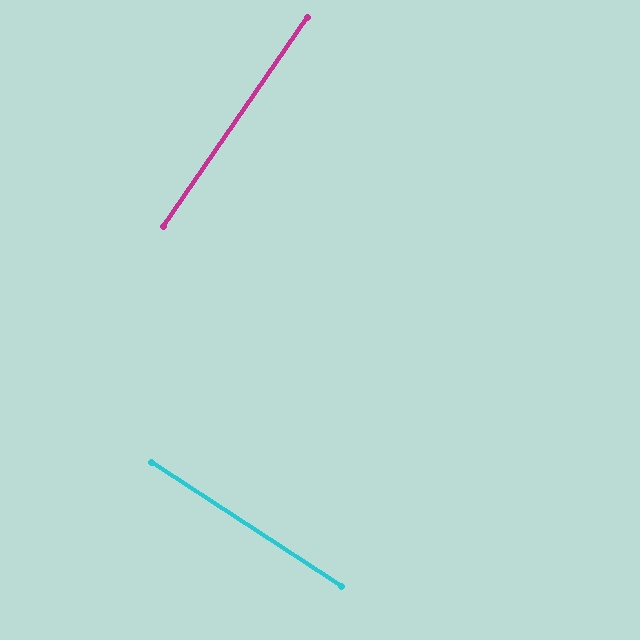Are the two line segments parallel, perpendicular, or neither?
Perpendicular — they meet at approximately 89°.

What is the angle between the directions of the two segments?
Approximately 89 degrees.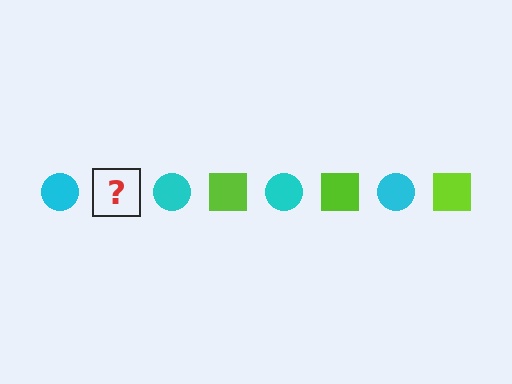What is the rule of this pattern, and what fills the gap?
The rule is that the pattern alternates between cyan circle and lime square. The gap should be filled with a lime square.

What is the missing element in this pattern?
The missing element is a lime square.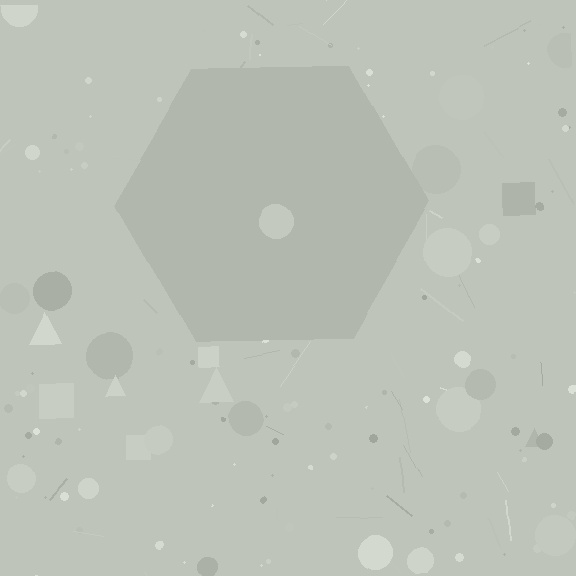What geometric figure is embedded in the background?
A hexagon is embedded in the background.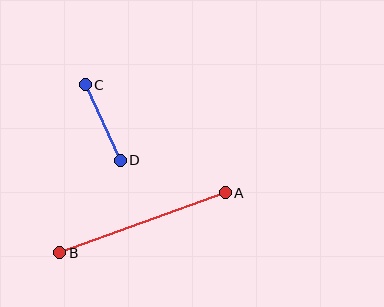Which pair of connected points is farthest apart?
Points A and B are farthest apart.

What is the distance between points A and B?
The distance is approximately 176 pixels.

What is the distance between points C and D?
The distance is approximately 83 pixels.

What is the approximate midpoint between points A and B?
The midpoint is at approximately (142, 223) pixels.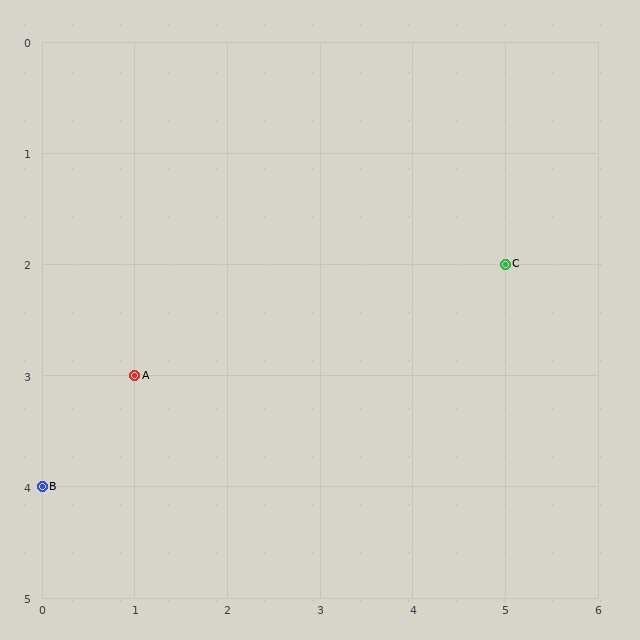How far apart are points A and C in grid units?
Points A and C are 4 columns and 1 row apart (about 4.1 grid units diagonally).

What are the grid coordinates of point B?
Point B is at grid coordinates (0, 4).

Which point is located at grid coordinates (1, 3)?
Point A is at (1, 3).